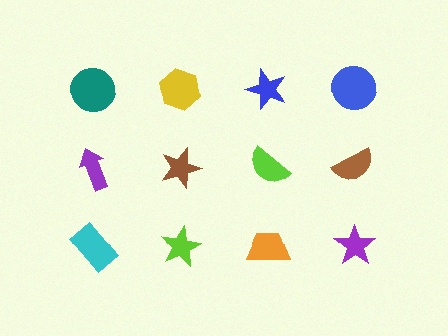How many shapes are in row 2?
4 shapes.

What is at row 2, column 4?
A brown semicircle.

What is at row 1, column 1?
A teal circle.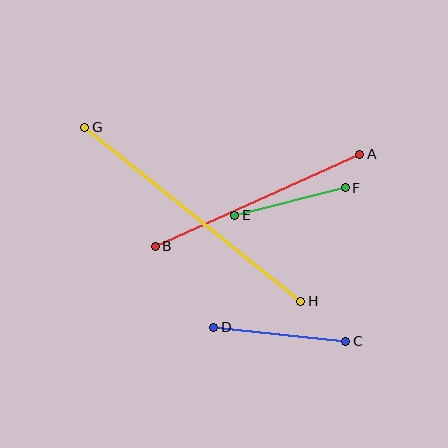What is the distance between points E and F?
The distance is approximately 114 pixels.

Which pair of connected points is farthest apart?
Points G and H are farthest apart.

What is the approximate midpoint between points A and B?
The midpoint is at approximately (258, 200) pixels.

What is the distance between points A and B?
The distance is approximately 224 pixels.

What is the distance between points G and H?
The distance is approximately 277 pixels.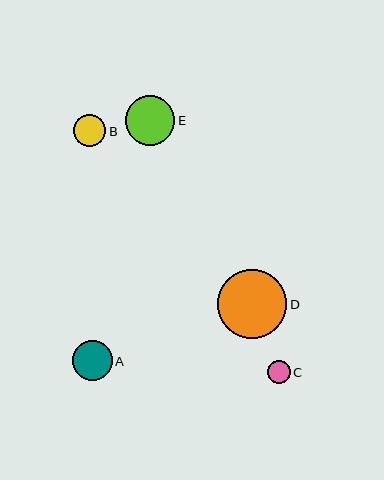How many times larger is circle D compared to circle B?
Circle D is approximately 2.2 times the size of circle B.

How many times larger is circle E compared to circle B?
Circle E is approximately 1.5 times the size of circle B.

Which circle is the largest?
Circle D is the largest with a size of approximately 70 pixels.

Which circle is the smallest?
Circle C is the smallest with a size of approximately 23 pixels.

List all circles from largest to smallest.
From largest to smallest: D, E, A, B, C.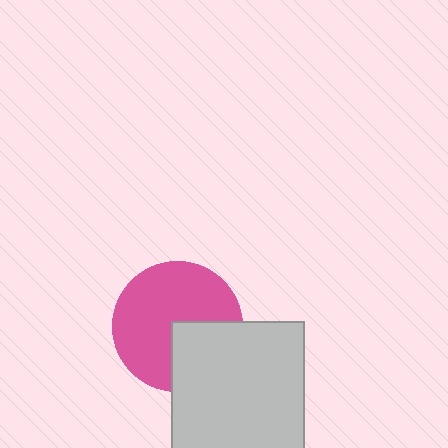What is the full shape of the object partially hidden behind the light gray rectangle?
The partially hidden object is a pink circle.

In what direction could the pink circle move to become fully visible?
The pink circle could move toward the upper-left. That would shift it out from behind the light gray rectangle entirely.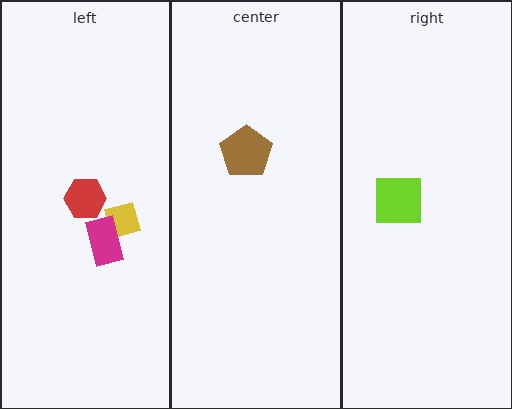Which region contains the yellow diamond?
The left region.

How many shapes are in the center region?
1.